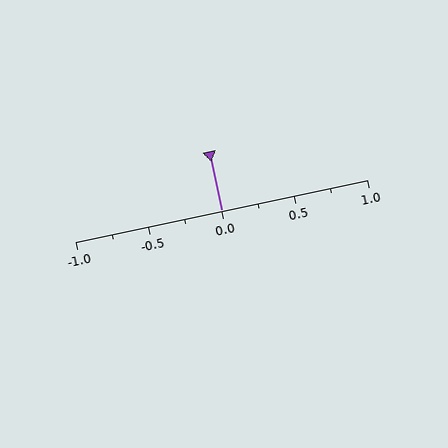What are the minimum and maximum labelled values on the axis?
The axis runs from -1.0 to 1.0.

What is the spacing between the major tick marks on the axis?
The major ticks are spaced 0.5 apart.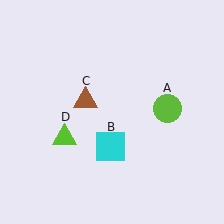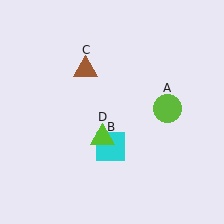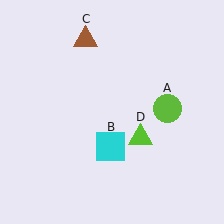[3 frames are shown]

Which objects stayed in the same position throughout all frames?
Lime circle (object A) and cyan square (object B) remained stationary.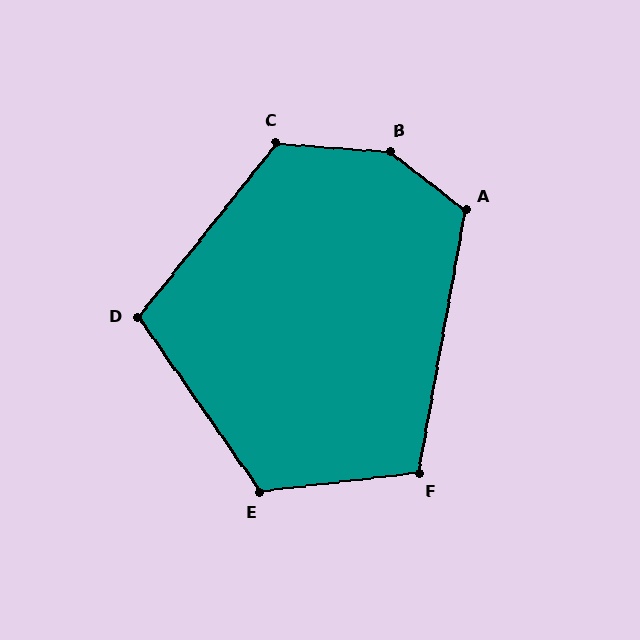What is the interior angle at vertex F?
Approximately 107 degrees (obtuse).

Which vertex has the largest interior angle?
B, at approximately 147 degrees.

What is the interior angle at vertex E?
Approximately 118 degrees (obtuse).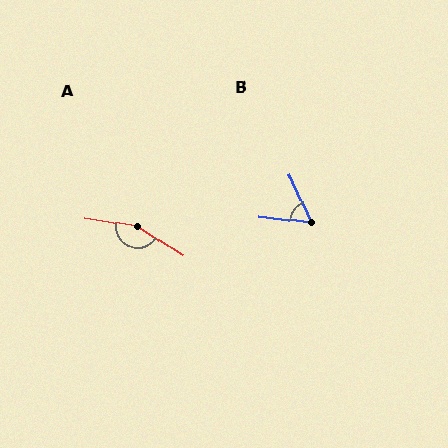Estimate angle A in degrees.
Approximately 155 degrees.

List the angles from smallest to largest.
B (59°), A (155°).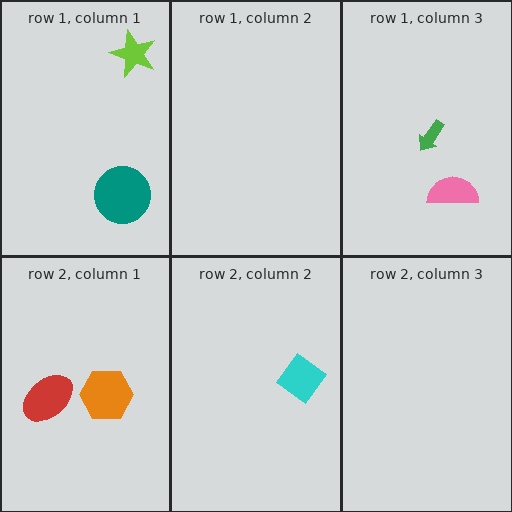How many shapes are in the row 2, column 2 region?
1.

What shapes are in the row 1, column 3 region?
The green arrow, the pink semicircle.